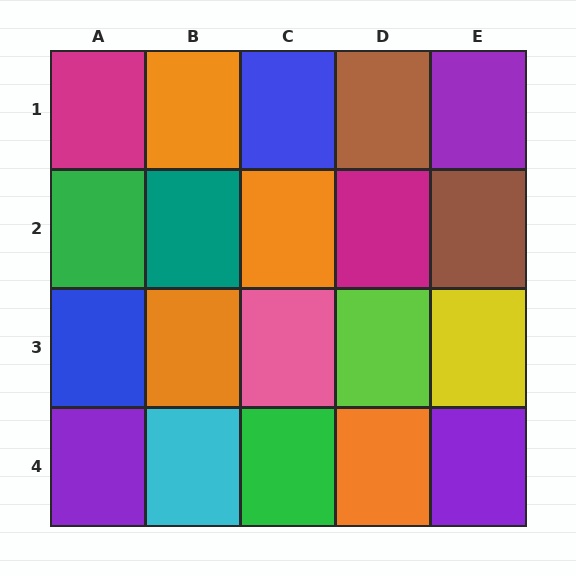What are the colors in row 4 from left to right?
Purple, cyan, green, orange, purple.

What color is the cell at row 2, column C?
Orange.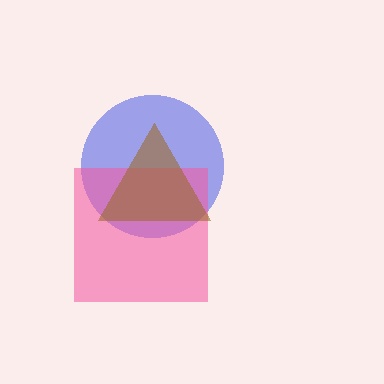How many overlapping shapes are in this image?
There are 3 overlapping shapes in the image.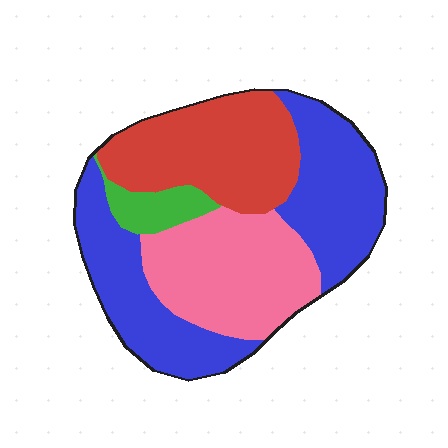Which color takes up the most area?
Blue, at roughly 40%.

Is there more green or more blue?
Blue.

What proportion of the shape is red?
Red takes up between a quarter and a half of the shape.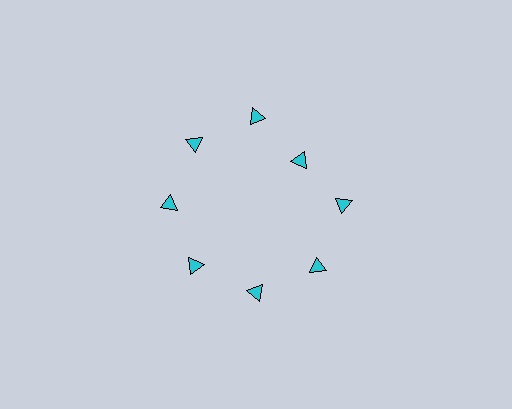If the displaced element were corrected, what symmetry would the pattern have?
It would have 8-fold rotational symmetry — the pattern would map onto itself every 45 degrees.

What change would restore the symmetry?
The symmetry would be restored by moving it outward, back onto the ring so that all 8 triangles sit at equal angles and equal distance from the center.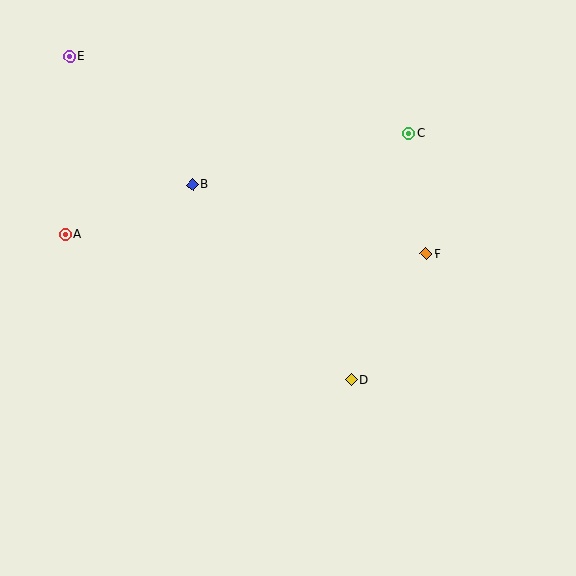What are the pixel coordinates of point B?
Point B is at (193, 185).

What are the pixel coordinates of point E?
Point E is at (70, 57).